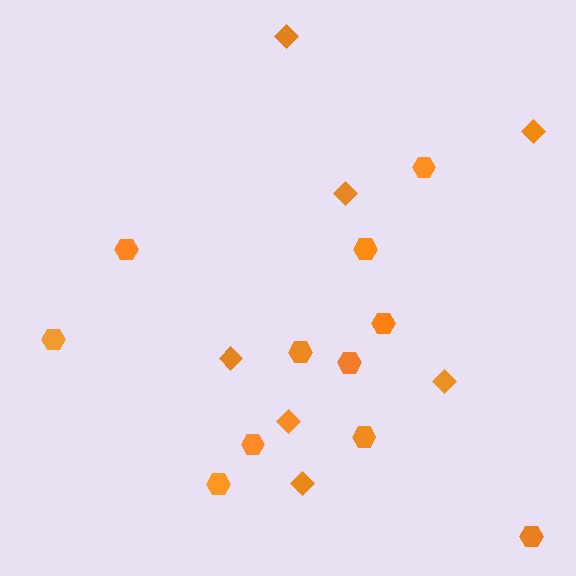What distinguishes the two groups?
There are 2 groups: one group of diamonds (7) and one group of hexagons (11).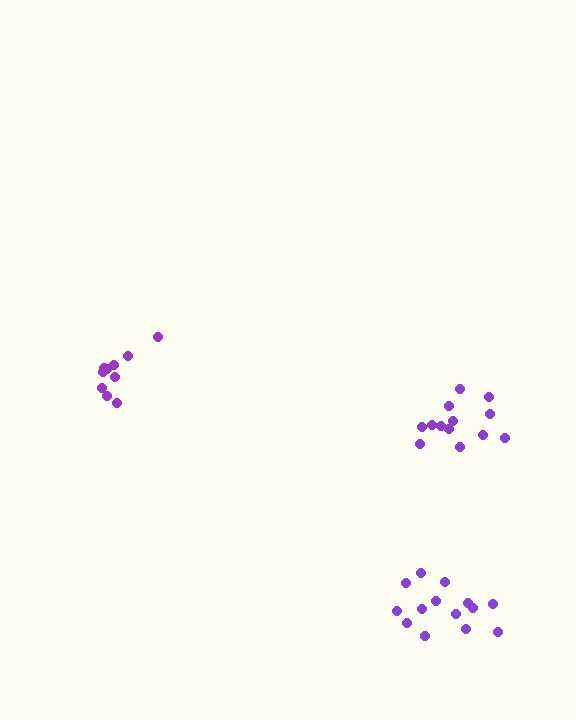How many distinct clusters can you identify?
There are 3 distinct clusters.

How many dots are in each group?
Group 1: 13 dots, Group 2: 14 dots, Group 3: 10 dots (37 total).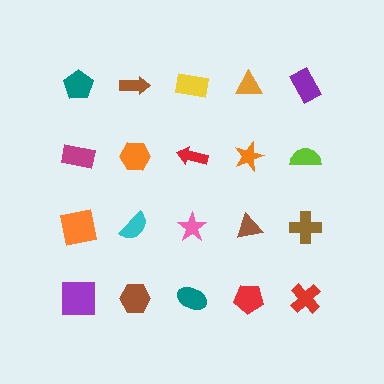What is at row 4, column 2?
A brown hexagon.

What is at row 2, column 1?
A magenta rectangle.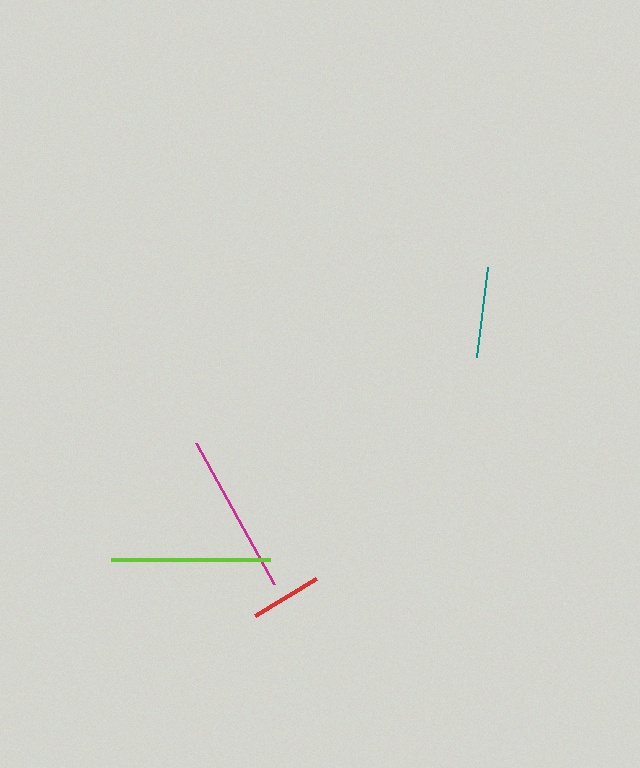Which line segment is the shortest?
The red line is the shortest at approximately 72 pixels.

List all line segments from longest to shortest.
From longest to shortest: magenta, lime, teal, red.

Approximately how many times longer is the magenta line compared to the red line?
The magenta line is approximately 2.3 times the length of the red line.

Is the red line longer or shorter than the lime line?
The lime line is longer than the red line.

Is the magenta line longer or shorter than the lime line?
The magenta line is longer than the lime line.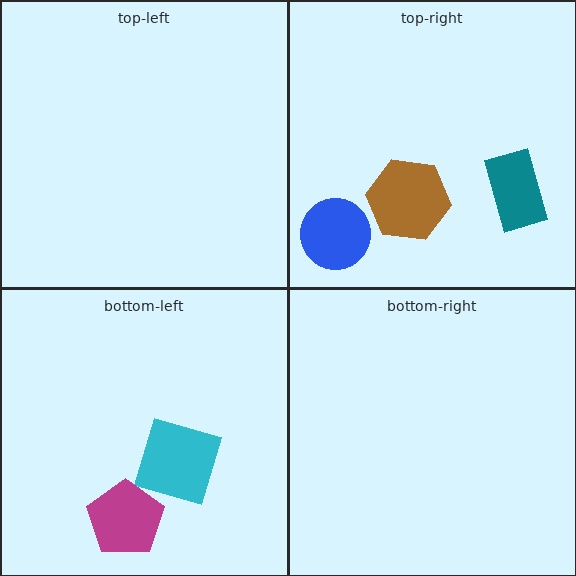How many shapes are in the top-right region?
3.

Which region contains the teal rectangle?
The top-right region.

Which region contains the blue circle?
The top-right region.